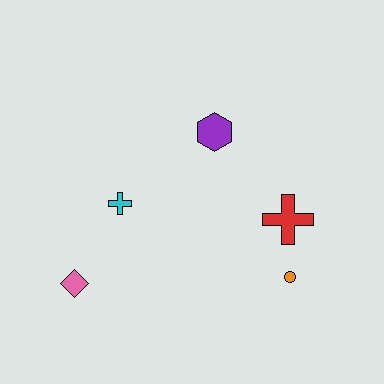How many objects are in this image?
There are 5 objects.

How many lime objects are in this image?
There are no lime objects.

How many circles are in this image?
There is 1 circle.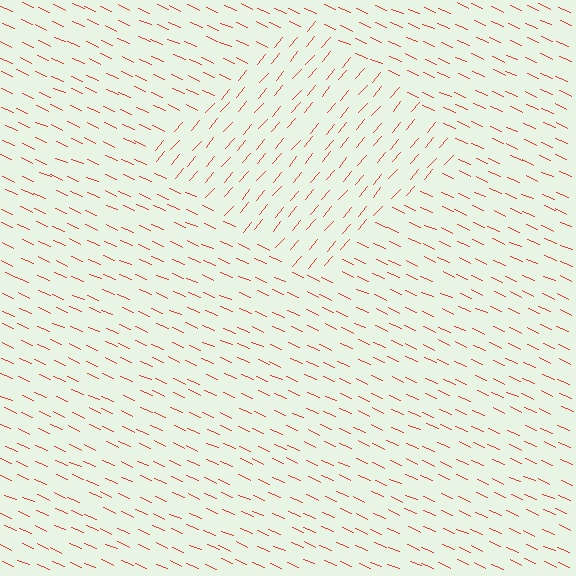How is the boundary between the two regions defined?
The boundary is defined purely by a change in line orientation (approximately 73 degrees difference). All lines are the same color and thickness.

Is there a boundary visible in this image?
Yes, there is a texture boundary formed by a change in line orientation.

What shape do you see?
I see a diamond.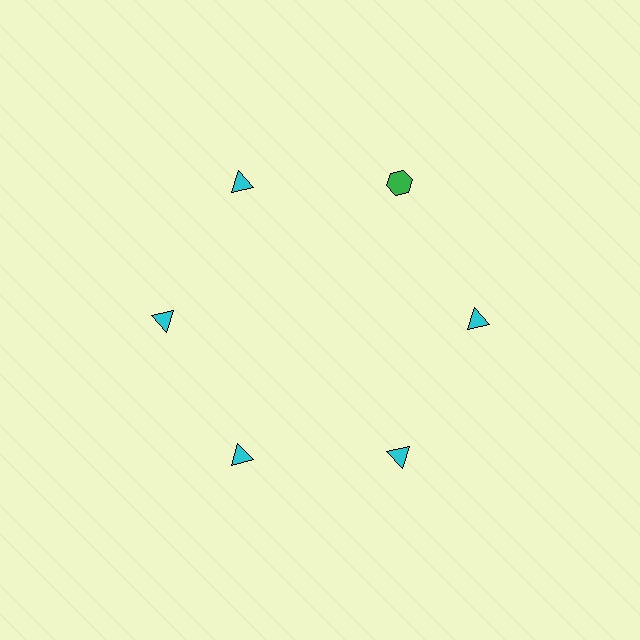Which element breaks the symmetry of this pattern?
The green hexagon at roughly the 1 o'clock position breaks the symmetry. All other shapes are cyan triangles.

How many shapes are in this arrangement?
There are 6 shapes arranged in a ring pattern.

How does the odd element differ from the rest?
It differs in both color (green instead of cyan) and shape (hexagon instead of triangle).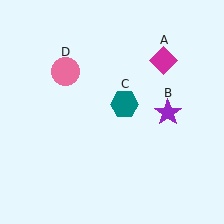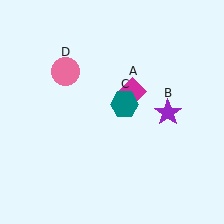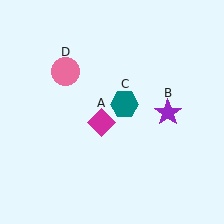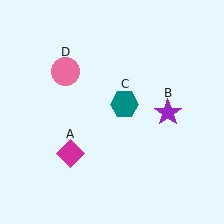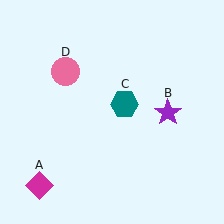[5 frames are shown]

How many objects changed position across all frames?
1 object changed position: magenta diamond (object A).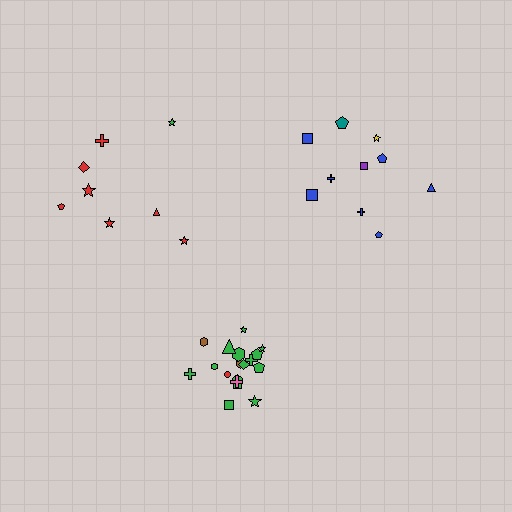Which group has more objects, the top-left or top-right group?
The top-right group.